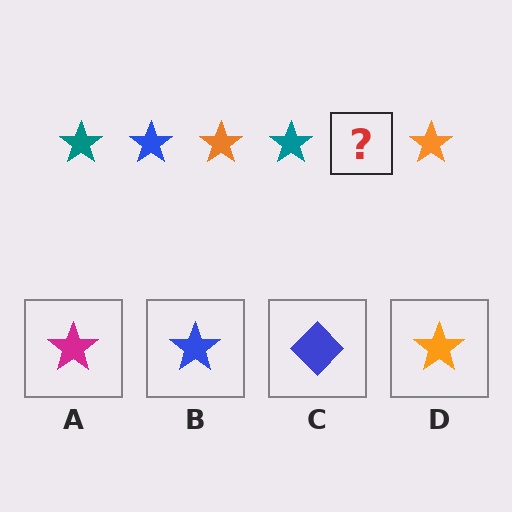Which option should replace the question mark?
Option B.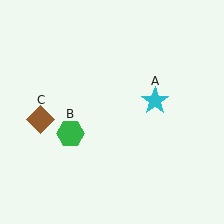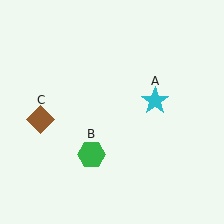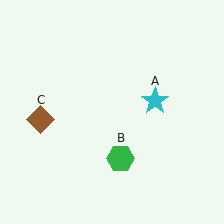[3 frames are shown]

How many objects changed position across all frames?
1 object changed position: green hexagon (object B).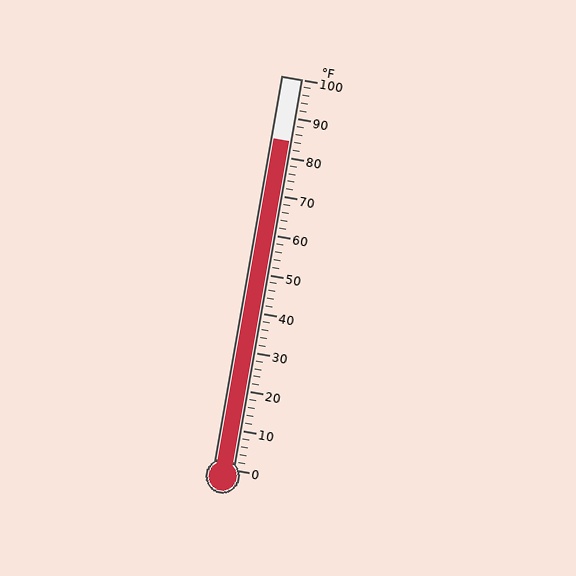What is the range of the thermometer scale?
The thermometer scale ranges from 0°F to 100°F.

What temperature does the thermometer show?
The thermometer shows approximately 84°F.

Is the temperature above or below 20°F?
The temperature is above 20°F.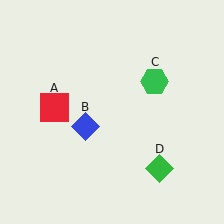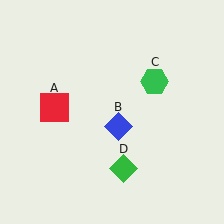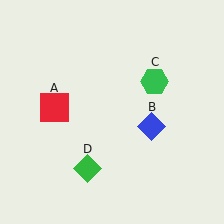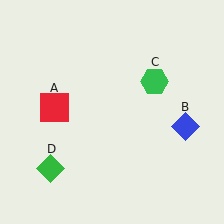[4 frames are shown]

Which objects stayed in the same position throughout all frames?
Red square (object A) and green hexagon (object C) remained stationary.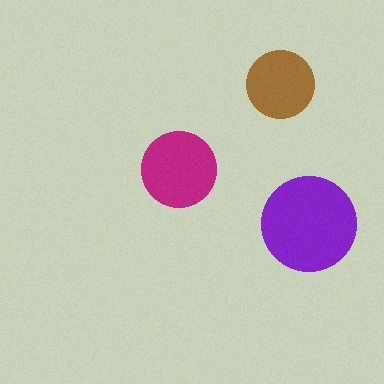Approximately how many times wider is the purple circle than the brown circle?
About 1.5 times wider.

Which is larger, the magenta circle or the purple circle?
The purple one.